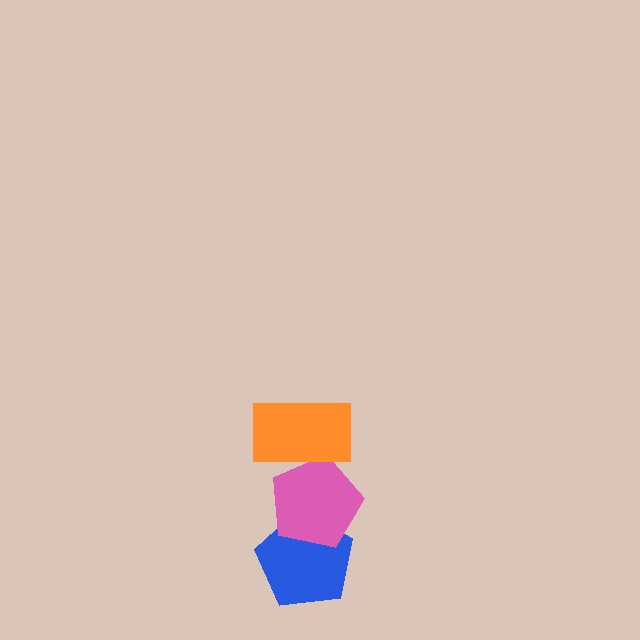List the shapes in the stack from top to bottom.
From top to bottom: the orange rectangle, the pink pentagon, the blue pentagon.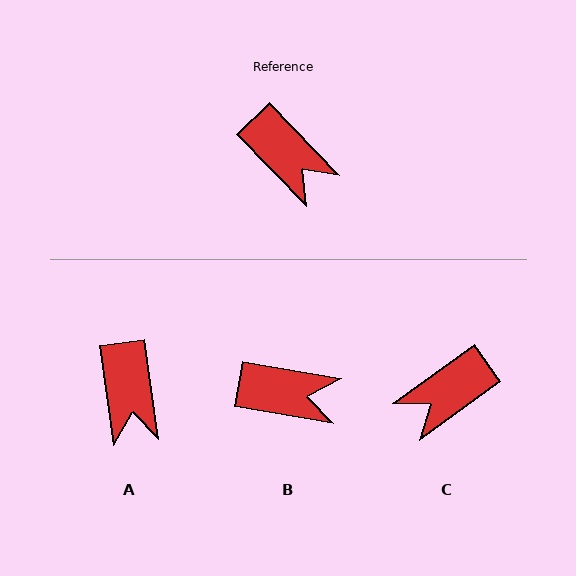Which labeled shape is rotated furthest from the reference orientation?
C, about 98 degrees away.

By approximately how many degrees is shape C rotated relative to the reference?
Approximately 98 degrees clockwise.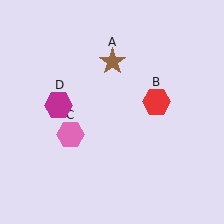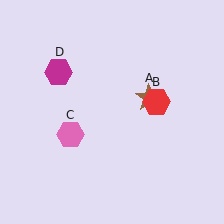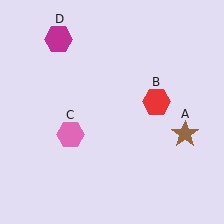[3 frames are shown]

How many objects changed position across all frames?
2 objects changed position: brown star (object A), magenta hexagon (object D).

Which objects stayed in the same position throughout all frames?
Red hexagon (object B) and pink hexagon (object C) remained stationary.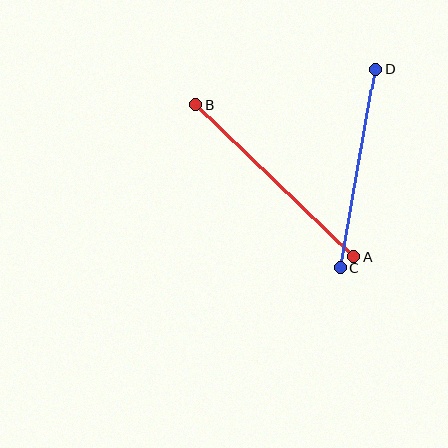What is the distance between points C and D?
The distance is approximately 203 pixels.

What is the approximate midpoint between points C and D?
The midpoint is at approximately (358, 169) pixels.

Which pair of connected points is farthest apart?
Points A and B are farthest apart.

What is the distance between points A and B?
The distance is approximately 219 pixels.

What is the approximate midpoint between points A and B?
The midpoint is at approximately (275, 181) pixels.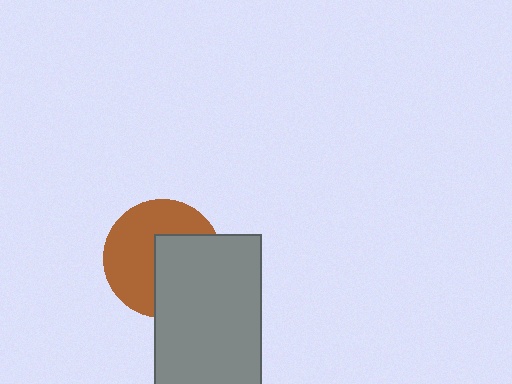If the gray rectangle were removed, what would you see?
You would see the complete brown circle.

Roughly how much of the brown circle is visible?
About half of it is visible (roughly 55%).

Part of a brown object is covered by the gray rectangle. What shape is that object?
It is a circle.